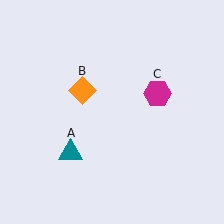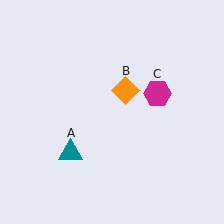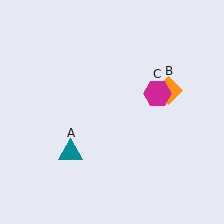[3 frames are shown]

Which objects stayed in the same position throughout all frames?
Teal triangle (object A) and magenta hexagon (object C) remained stationary.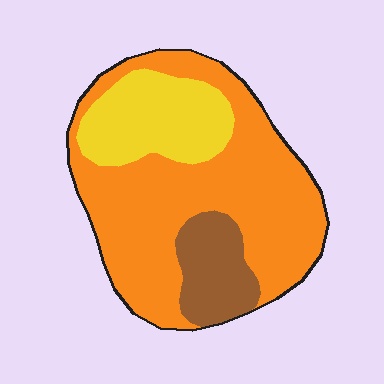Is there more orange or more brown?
Orange.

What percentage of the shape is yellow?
Yellow takes up about one fifth (1/5) of the shape.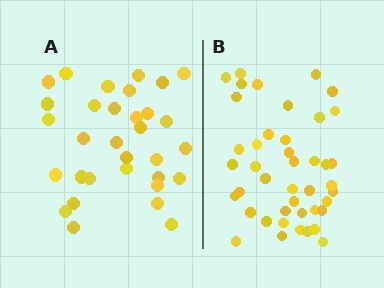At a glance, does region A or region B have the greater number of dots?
Region B (the right region) has more dots.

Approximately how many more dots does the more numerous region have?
Region B has roughly 12 or so more dots than region A.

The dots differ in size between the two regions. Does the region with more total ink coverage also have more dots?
No. Region A has more total ink coverage because its dots are larger, but region B actually contains more individual dots. Total area can be misleading — the number of items is what matters here.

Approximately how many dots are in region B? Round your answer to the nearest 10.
About 40 dots. (The exact count is 43, which rounds to 40.)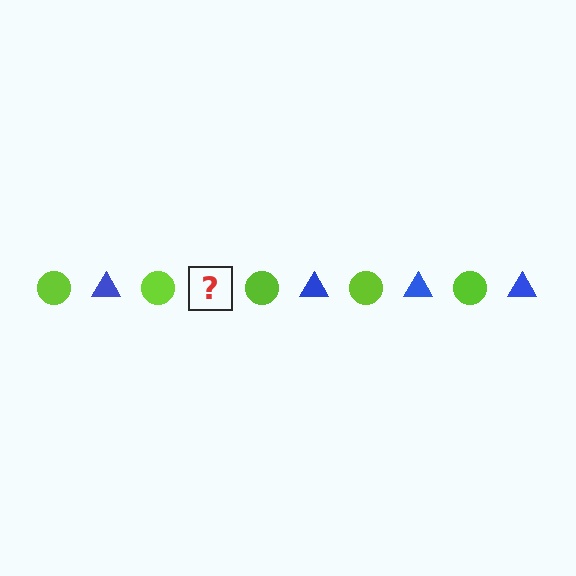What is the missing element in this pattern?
The missing element is a blue triangle.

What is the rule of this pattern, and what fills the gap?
The rule is that the pattern alternates between lime circle and blue triangle. The gap should be filled with a blue triangle.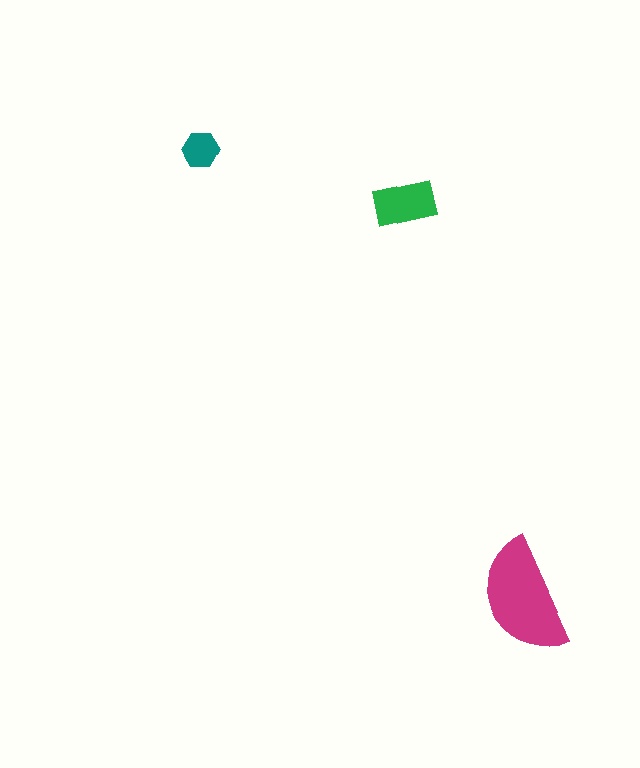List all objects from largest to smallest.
The magenta semicircle, the green rectangle, the teal hexagon.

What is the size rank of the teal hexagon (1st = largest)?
3rd.